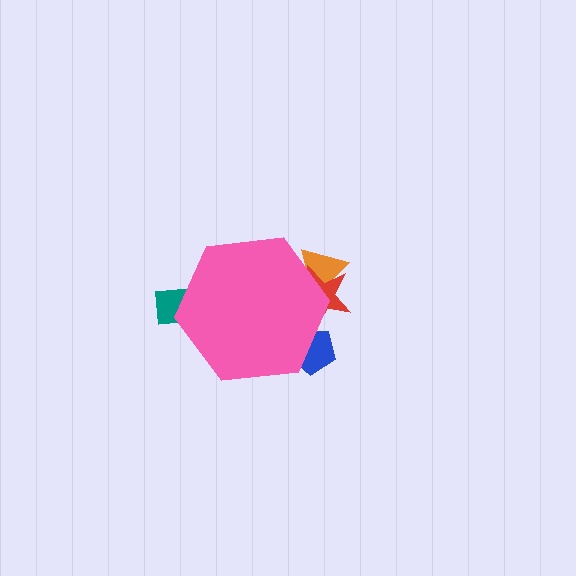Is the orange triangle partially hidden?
Yes, the orange triangle is partially hidden behind the pink hexagon.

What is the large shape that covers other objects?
A pink hexagon.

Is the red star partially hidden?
Yes, the red star is partially hidden behind the pink hexagon.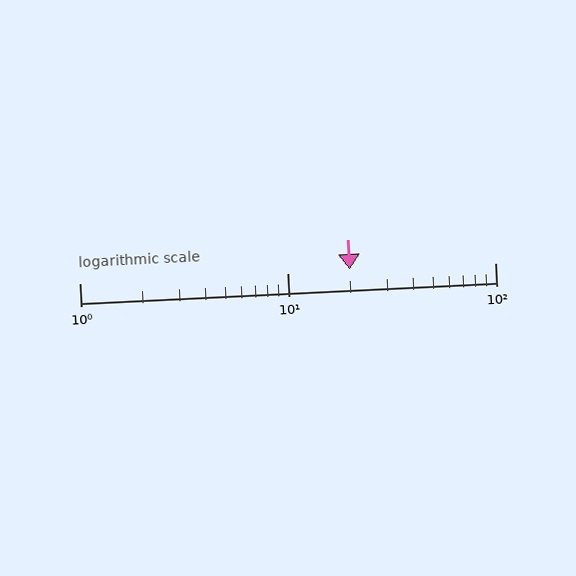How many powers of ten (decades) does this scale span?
The scale spans 2 decades, from 1 to 100.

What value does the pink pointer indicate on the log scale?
The pointer indicates approximately 20.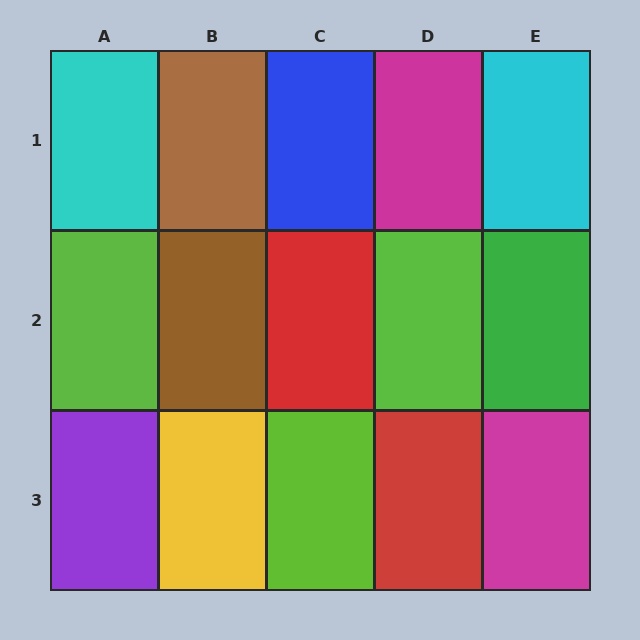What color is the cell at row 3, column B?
Yellow.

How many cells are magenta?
2 cells are magenta.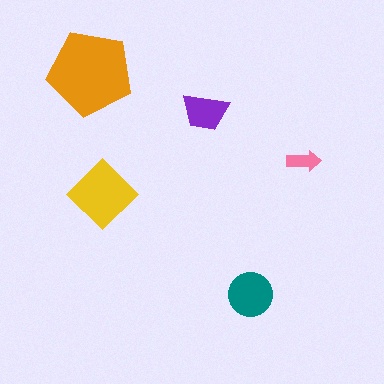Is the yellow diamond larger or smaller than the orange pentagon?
Smaller.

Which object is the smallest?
The pink arrow.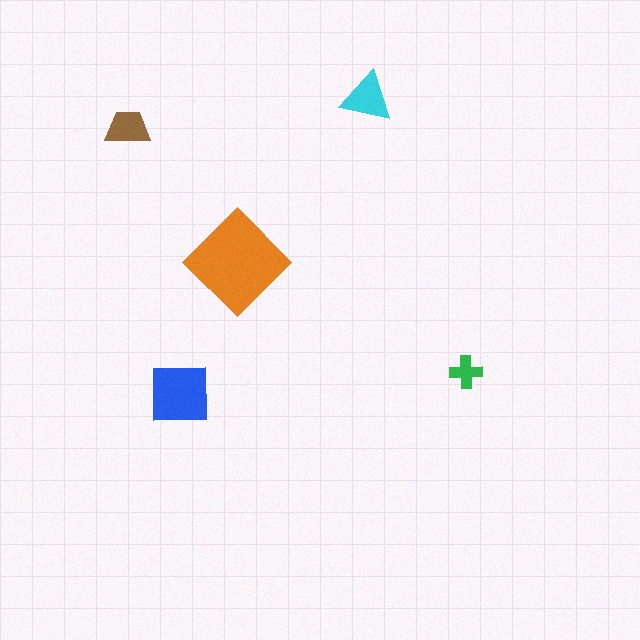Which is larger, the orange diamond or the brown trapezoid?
The orange diamond.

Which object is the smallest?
The green cross.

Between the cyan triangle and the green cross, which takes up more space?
The cyan triangle.